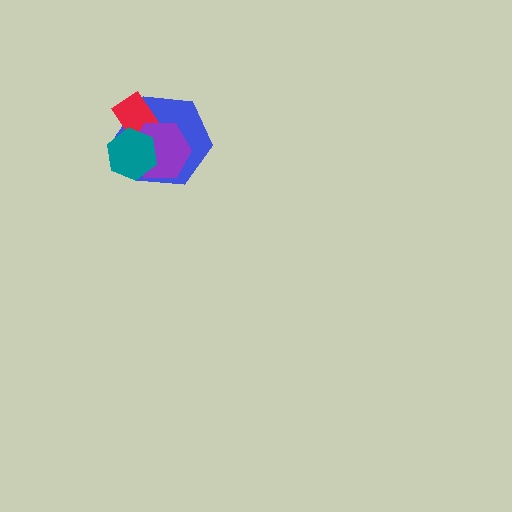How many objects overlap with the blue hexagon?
3 objects overlap with the blue hexagon.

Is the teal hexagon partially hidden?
No, no other shape covers it.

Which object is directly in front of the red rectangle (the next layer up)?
The purple hexagon is directly in front of the red rectangle.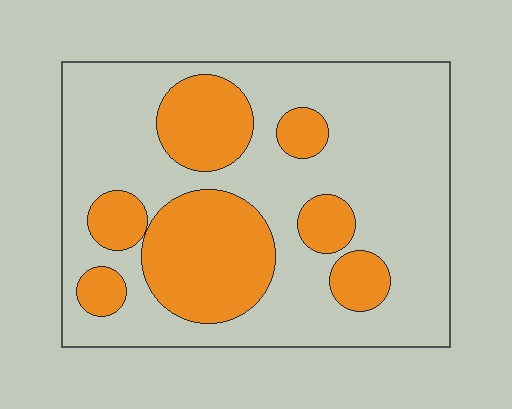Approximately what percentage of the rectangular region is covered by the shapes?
Approximately 30%.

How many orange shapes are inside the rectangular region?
7.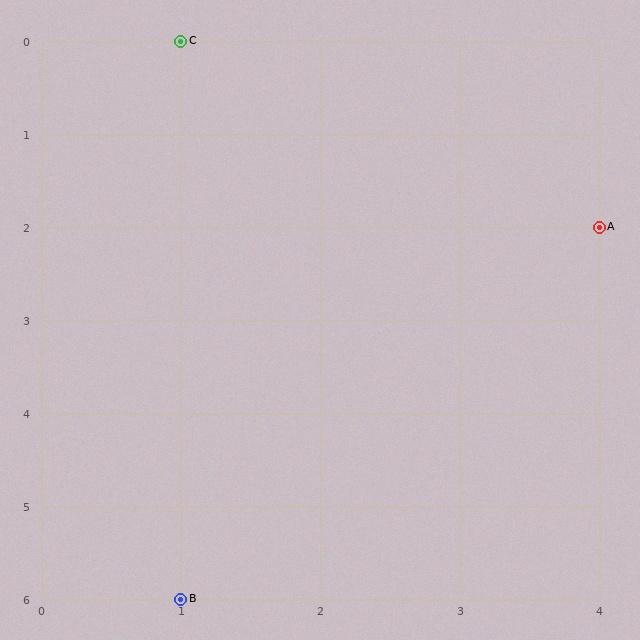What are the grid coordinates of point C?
Point C is at grid coordinates (1, 0).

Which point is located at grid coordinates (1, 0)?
Point C is at (1, 0).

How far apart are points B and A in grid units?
Points B and A are 3 columns and 4 rows apart (about 5.0 grid units diagonally).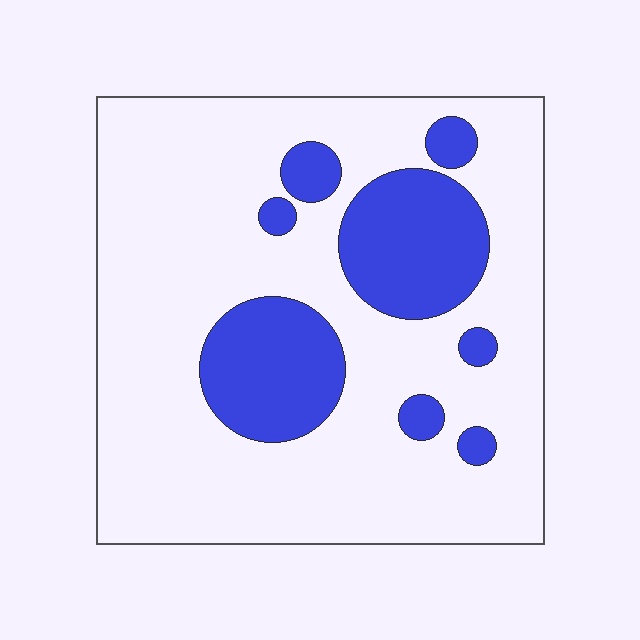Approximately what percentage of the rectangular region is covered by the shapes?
Approximately 25%.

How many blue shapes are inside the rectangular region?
8.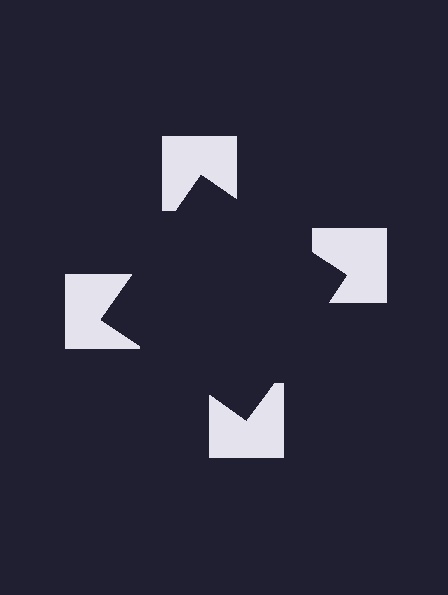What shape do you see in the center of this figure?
An illusory square — its edges are inferred from the aligned wedge cuts in the notched squares, not physically drawn.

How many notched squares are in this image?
There are 4 — one at each vertex of the illusory square.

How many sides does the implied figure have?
4 sides.